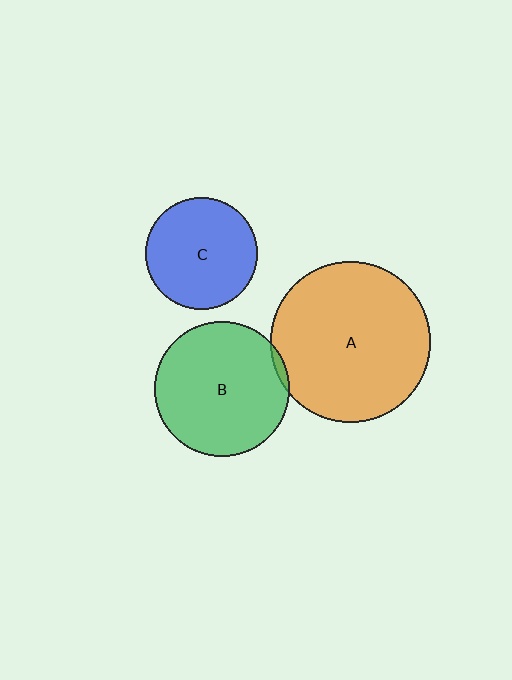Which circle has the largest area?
Circle A (orange).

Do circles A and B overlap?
Yes.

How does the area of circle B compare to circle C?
Approximately 1.4 times.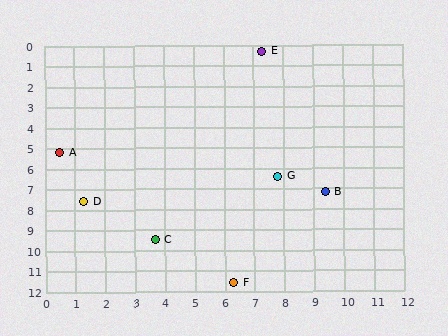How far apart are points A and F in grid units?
Points A and F are about 8.6 grid units apart.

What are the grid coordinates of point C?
Point C is at approximately (3.7, 9.5).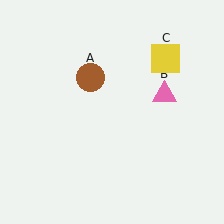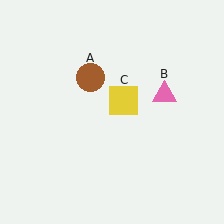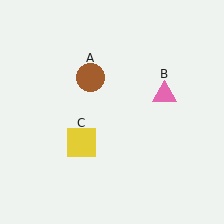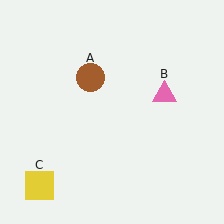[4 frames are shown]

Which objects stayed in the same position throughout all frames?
Brown circle (object A) and pink triangle (object B) remained stationary.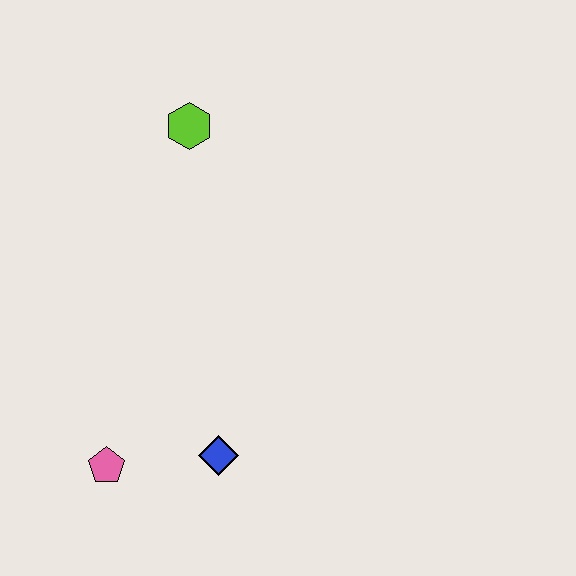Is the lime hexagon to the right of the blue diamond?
No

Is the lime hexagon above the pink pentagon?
Yes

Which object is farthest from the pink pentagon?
The lime hexagon is farthest from the pink pentagon.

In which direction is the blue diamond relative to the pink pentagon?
The blue diamond is to the right of the pink pentagon.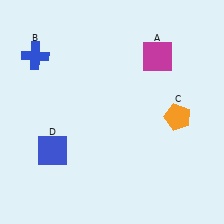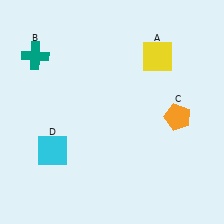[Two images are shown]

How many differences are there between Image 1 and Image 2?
There are 3 differences between the two images.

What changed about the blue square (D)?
In Image 1, D is blue. In Image 2, it changed to cyan.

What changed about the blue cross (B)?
In Image 1, B is blue. In Image 2, it changed to teal.